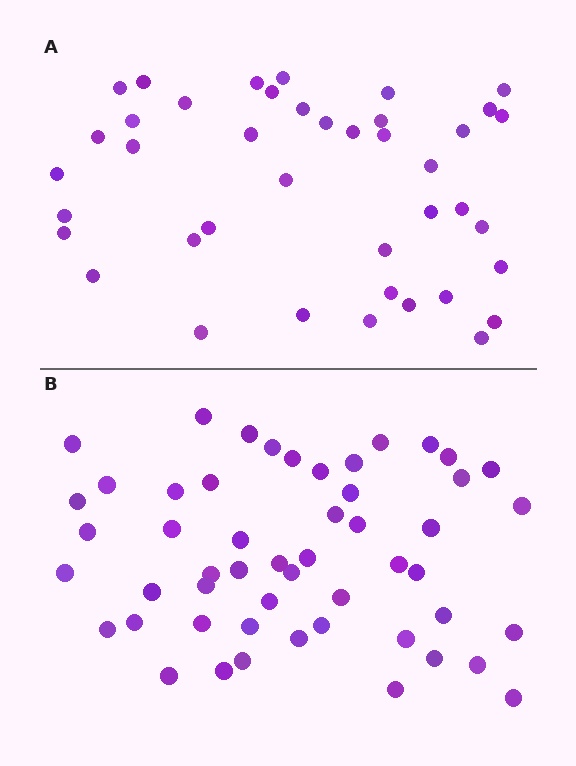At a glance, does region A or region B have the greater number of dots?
Region B (the bottom region) has more dots.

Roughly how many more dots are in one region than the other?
Region B has roughly 12 or so more dots than region A.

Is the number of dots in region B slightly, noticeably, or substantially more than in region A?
Region B has noticeably more, but not dramatically so. The ratio is roughly 1.3 to 1.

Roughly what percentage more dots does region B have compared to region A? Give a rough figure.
About 25% more.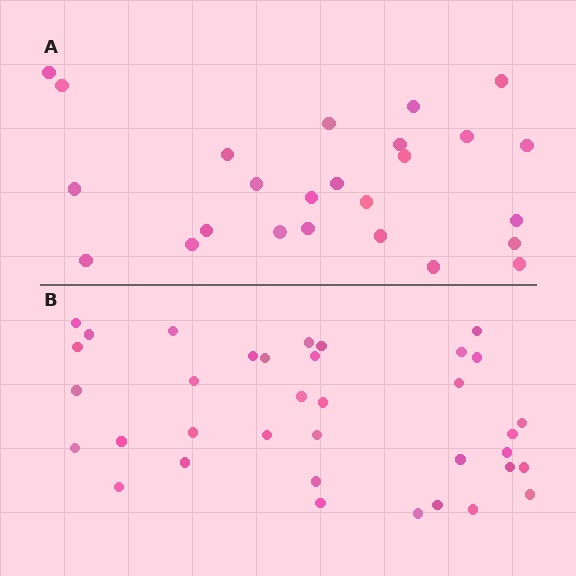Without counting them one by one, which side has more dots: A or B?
Region B (the bottom region) has more dots.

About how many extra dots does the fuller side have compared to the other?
Region B has roughly 12 or so more dots than region A.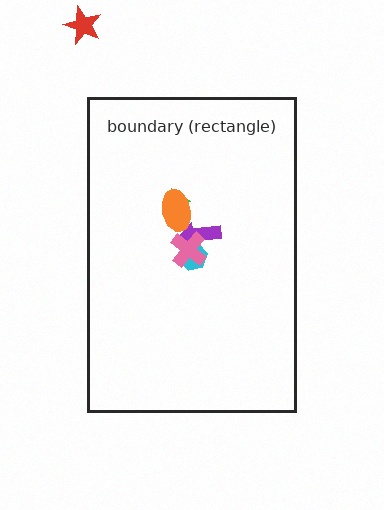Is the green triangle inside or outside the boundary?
Inside.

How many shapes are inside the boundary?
5 inside, 1 outside.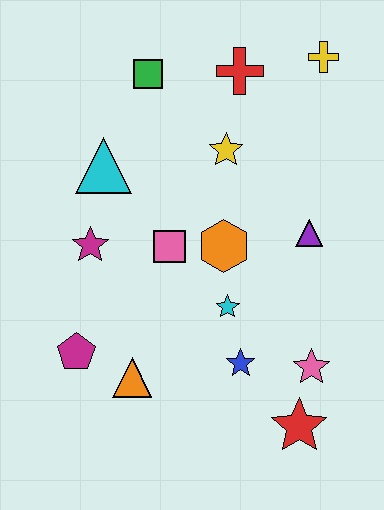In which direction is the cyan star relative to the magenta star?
The cyan star is to the right of the magenta star.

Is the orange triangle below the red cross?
Yes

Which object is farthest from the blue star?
The yellow cross is farthest from the blue star.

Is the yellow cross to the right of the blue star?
Yes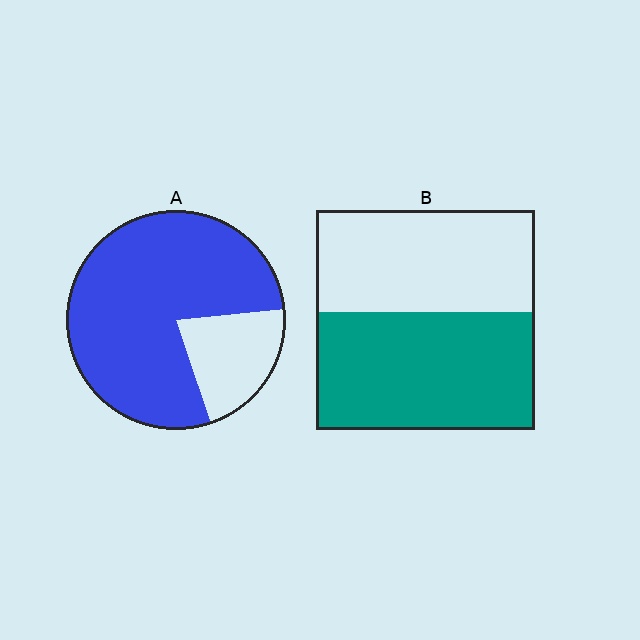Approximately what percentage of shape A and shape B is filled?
A is approximately 80% and B is approximately 55%.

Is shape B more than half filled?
Roughly half.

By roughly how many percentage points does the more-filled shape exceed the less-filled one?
By roughly 25 percentage points (A over B).